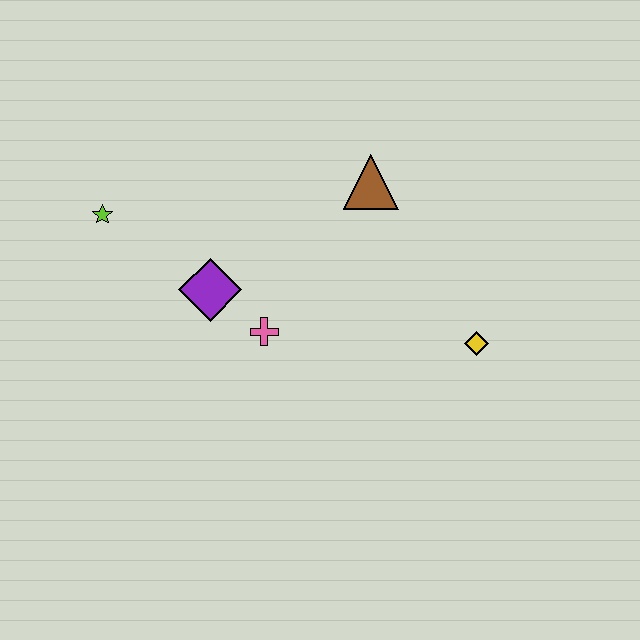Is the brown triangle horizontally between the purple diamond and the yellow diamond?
Yes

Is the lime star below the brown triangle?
Yes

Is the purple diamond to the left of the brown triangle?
Yes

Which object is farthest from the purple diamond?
The yellow diamond is farthest from the purple diamond.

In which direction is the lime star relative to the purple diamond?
The lime star is to the left of the purple diamond.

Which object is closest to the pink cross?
The purple diamond is closest to the pink cross.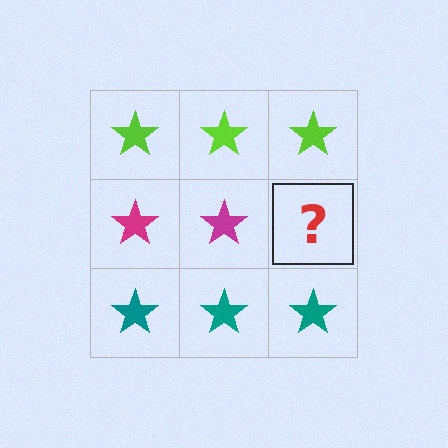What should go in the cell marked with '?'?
The missing cell should contain a magenta star.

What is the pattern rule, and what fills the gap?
The rule is that each row has a consistent color. The gap should be filled with a magenta star.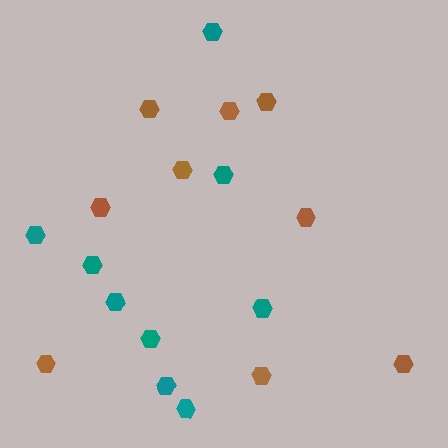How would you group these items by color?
There are 2 groups: one group of teal hexagons (9) and one group of brown hexagons (9).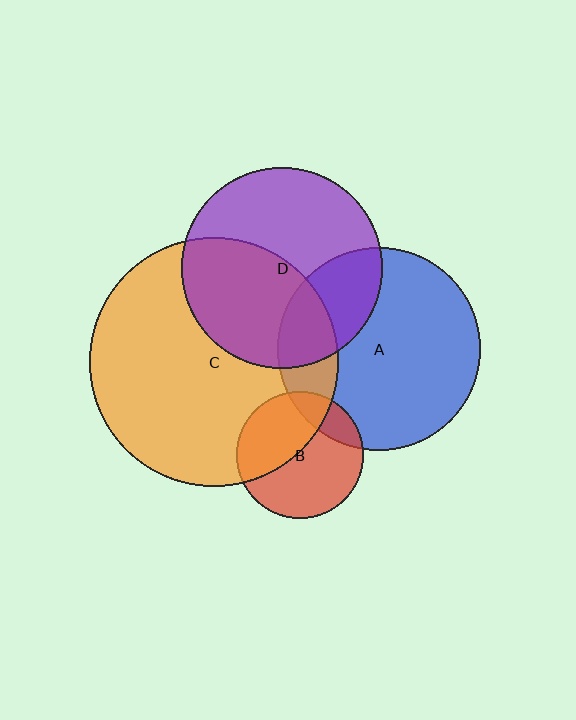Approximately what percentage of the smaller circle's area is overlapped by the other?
Approximately 20%.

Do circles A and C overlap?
Yes.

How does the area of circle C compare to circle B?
Approximately 3.9 times.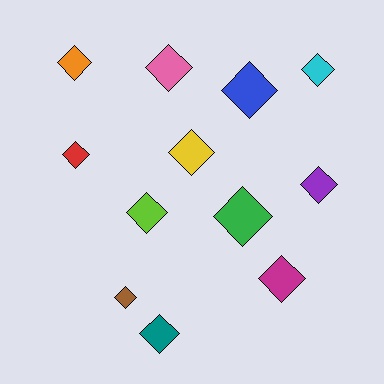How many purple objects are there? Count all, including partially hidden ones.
There is 1 purple object.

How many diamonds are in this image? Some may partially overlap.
There are 12 diamonds.